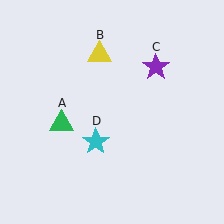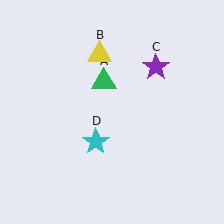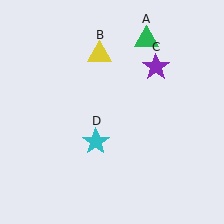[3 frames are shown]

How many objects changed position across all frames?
1 object changed position: green triangle (object A).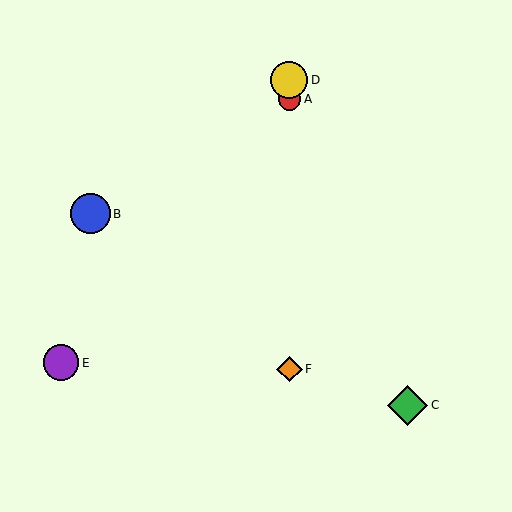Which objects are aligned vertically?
Objects A, D, F are aligned vertically.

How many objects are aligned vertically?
3 objects (A, D, F) are aligned vertically.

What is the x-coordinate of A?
Object A is at x≈289.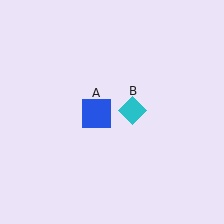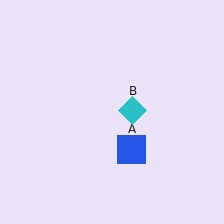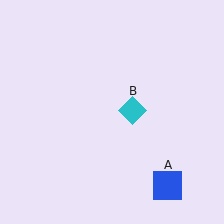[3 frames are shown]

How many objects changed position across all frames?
1 object changed position: blue square (object A).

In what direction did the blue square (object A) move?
The blue square (object A) moved down and to the right.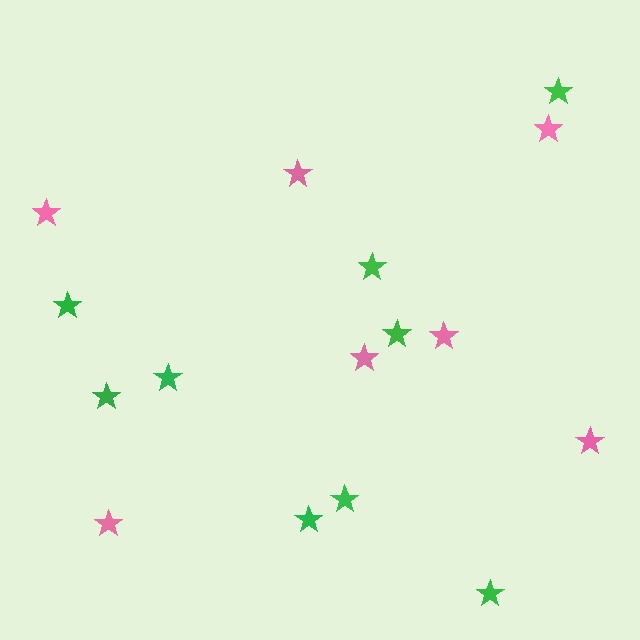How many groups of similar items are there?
There are 2 groups: one group of green stars (9) and one group of pink stars (7).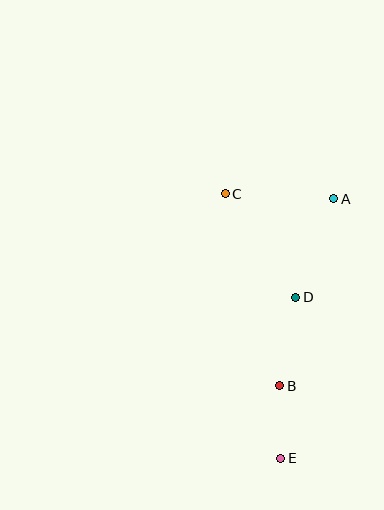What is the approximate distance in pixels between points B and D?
The distance between B and D is approximately 90 pixels.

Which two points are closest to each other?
Points B and E are closest to each other.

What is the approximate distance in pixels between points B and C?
The distance between B and C is approximately 199 pixels.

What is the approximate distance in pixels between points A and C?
The distance between A and C is approximately 108 pixels.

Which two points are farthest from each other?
Points C and E are farthest from each other.